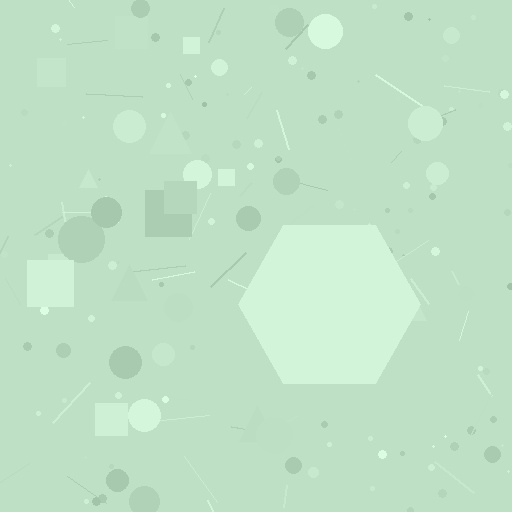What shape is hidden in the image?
A hexagon is hidden in the image.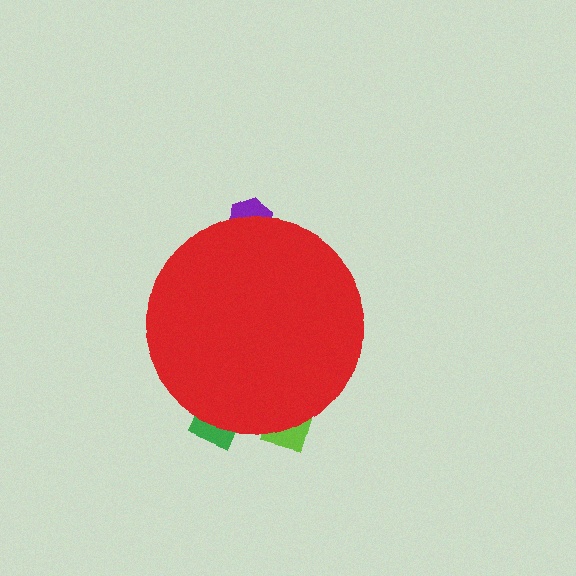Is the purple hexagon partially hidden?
Yes, the purple hexagon is partially hidden behind the red circle.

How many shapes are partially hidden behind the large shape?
3 shapes are partially hidden.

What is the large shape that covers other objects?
A red circle.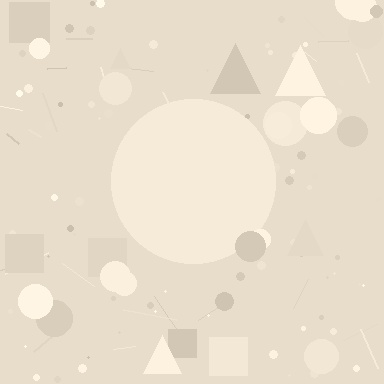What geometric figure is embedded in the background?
A circle is embedded in the background.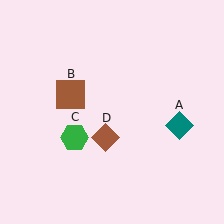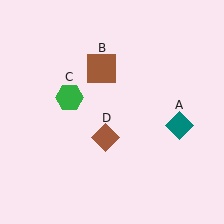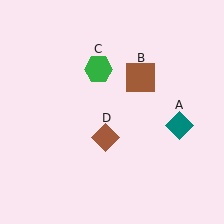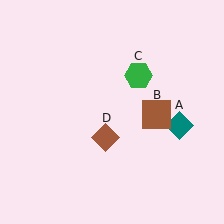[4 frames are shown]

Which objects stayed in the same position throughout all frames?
Teal diamond (object A) and brown diamond (object D) remained stationary.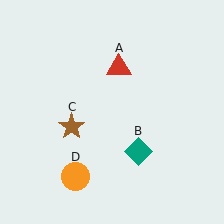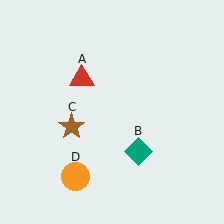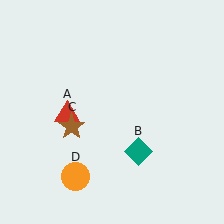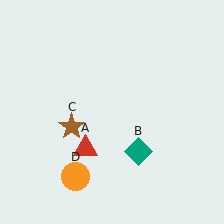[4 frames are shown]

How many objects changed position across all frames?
1 object changed position: red triangle (object A).